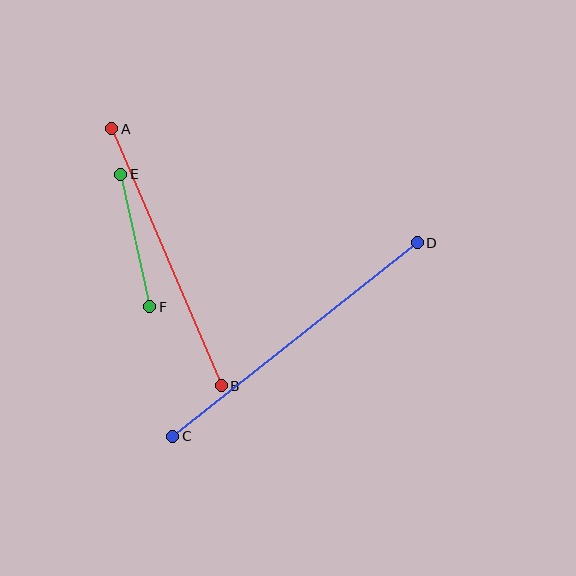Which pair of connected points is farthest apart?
Points C and D are farthest apart.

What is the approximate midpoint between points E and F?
The midpoint is at approximately (135, 241) pixels.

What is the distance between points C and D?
The distance is approximately 312 pixels.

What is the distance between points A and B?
The distance is approximately 279 pixels.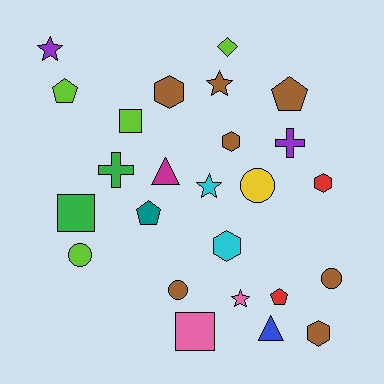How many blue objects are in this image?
There is 1 blue object.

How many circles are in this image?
There are 4 circles.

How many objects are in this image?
There are 25 objects.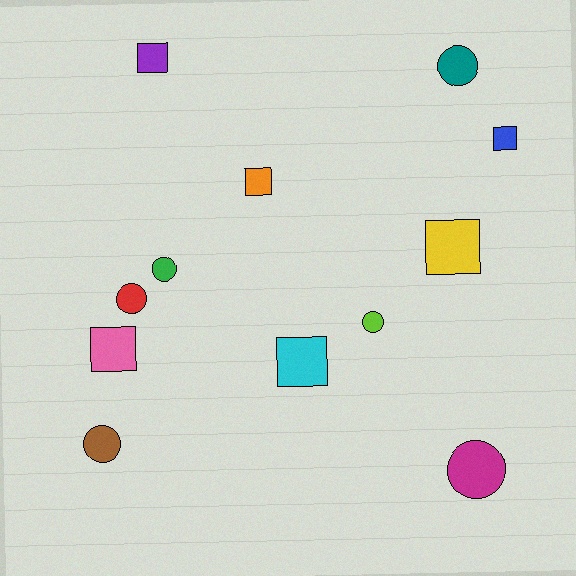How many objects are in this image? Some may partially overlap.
There are 12 objects.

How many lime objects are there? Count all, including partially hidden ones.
There is 1 lime object.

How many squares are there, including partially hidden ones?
There are 6 squares.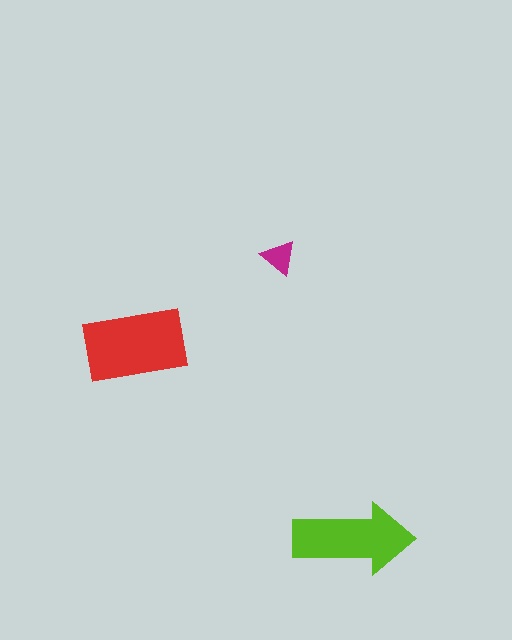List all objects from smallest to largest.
The magenta triangle, the lime arrow, the red rectangle.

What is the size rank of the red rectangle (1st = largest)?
1st.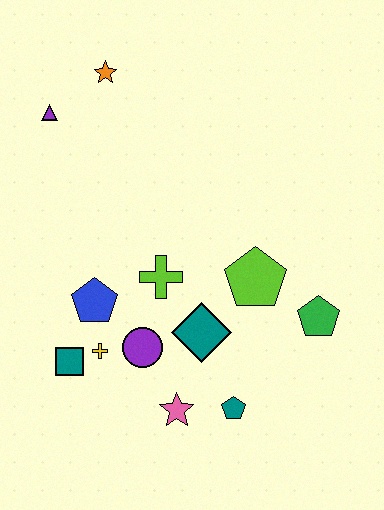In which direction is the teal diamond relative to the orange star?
The teal diamond is below the orange star.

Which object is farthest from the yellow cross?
The orange star is farthest from the yellow cross.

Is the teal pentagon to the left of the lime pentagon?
Yes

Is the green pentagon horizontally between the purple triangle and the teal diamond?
No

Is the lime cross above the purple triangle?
No